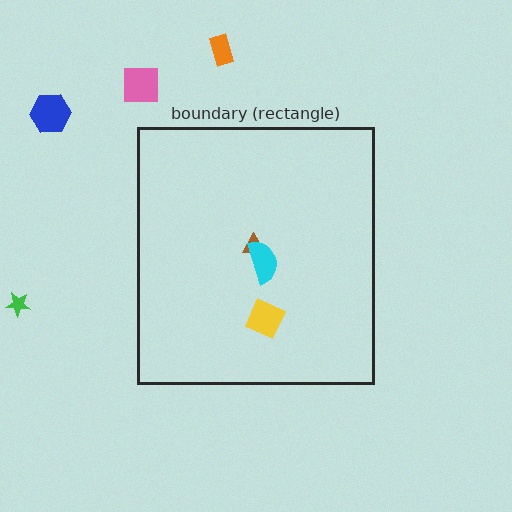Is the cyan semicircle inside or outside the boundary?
Inside.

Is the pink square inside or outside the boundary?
Outside.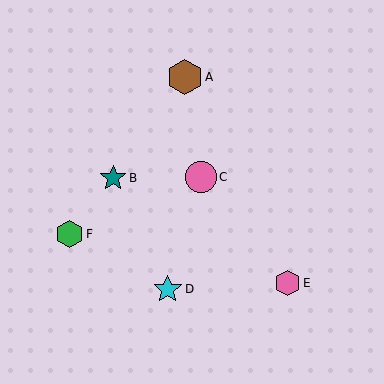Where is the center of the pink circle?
The center of the pink circle is at (201, 177).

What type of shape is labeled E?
Shape E is a pink hexagon.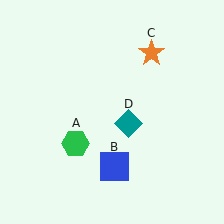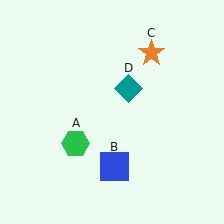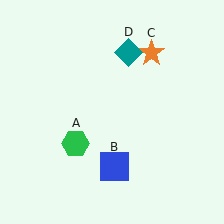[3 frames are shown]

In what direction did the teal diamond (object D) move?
The teal diamond (object D) moved up.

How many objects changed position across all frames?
1 object changed position: teal diamond (object D).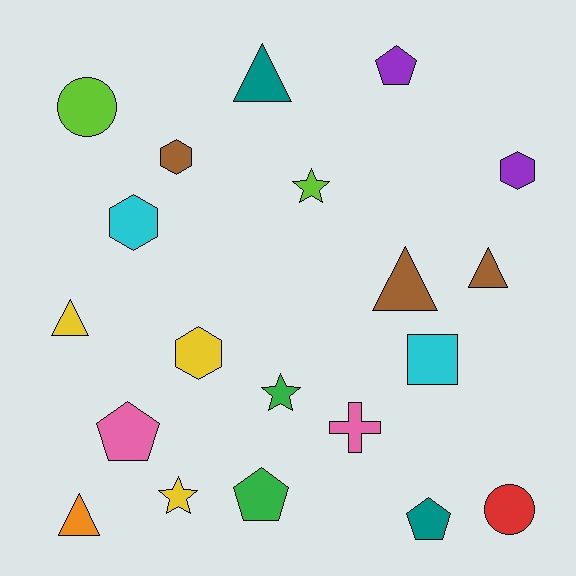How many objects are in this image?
There are 20 objects.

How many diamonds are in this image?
There are no diamonds.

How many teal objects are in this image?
There are 2 teal objects.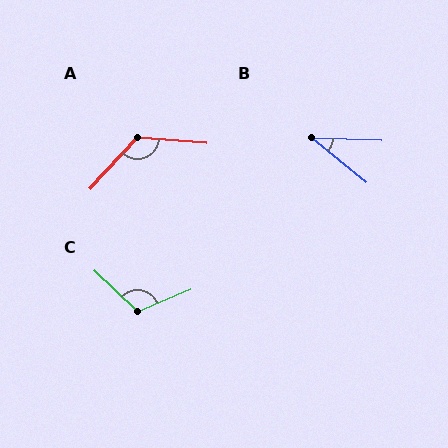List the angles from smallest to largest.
B (37°), C (113°), A (128°).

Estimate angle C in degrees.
Approximately 113 degrees.